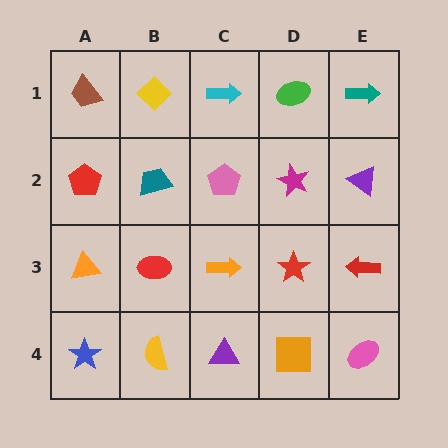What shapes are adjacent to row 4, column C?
An orange arrow (row 3, column C), a yellow semicircle (row 4, column B), an orange square (row 4, column D).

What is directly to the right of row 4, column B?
A purple triangle.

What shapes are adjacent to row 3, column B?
A teal trapezoid (row 2, column B), a yellow semicircle (row 4, column B), an orange triangle (row 3, column A), an orange arrow (row 3, column C).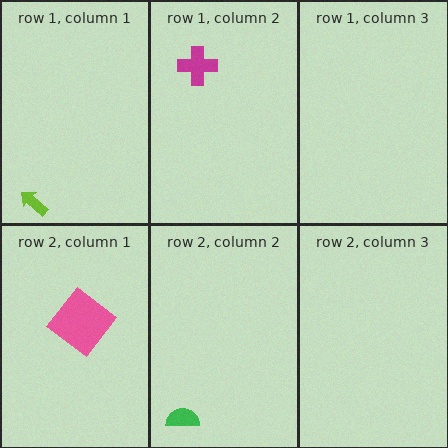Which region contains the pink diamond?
The row 2, column 1 region.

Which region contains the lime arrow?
The row 1, column 1 region.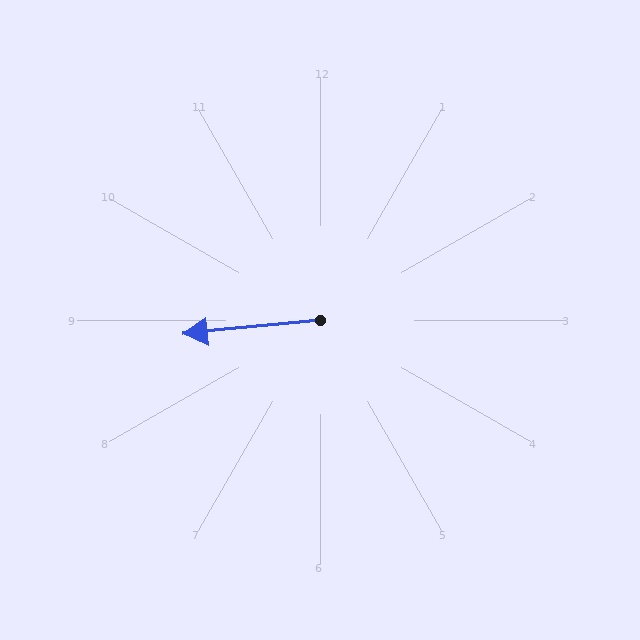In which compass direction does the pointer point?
West.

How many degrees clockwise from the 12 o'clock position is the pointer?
Approximately 264 degrees.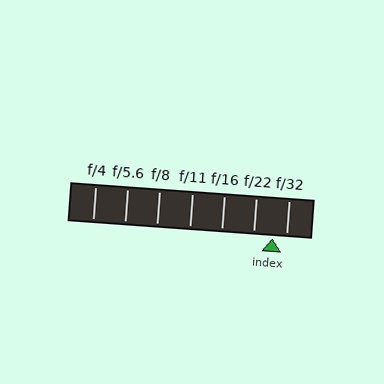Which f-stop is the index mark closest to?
The index mark is closest to f/32.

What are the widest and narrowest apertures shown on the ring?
The widest aperture shown is f/4 and the narrowest is f/32.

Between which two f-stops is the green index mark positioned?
The index mark is between f/22 and f/32.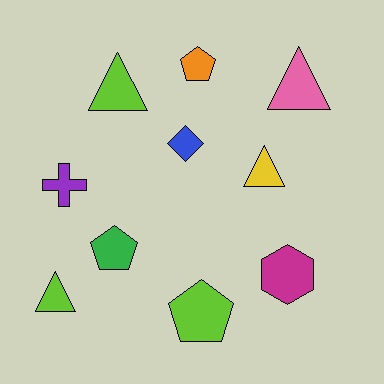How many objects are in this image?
There are 10 objects.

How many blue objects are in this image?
There is 1 blue object.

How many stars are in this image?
There are no stars.